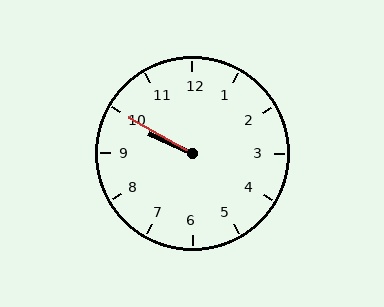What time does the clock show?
9:50.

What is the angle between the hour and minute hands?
Approximately 5 degrees.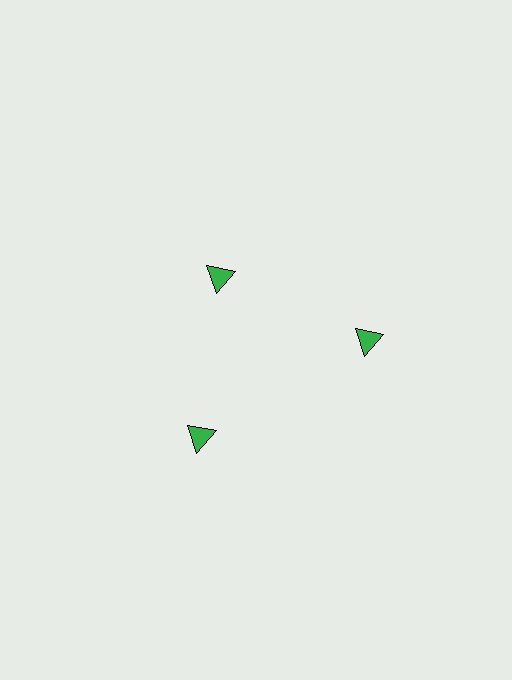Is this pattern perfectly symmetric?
No. The 3 green triangles are arranged in a ring, but one element near the 11 o'clock position is pulled inward toward the center, breaking the 3-fold rotational symmetry.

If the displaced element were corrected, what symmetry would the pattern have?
It would have 3-fold rotational symmetry — the pattern would map onto itself every 120 degrees.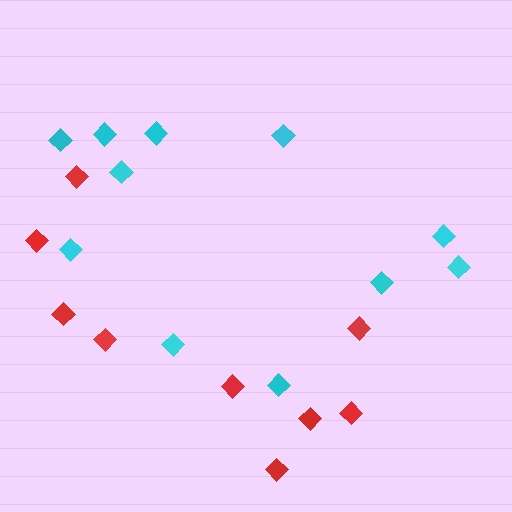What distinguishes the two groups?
There are 2 groups: one group of red diamonds (9) and one group of cyan diamonds (11).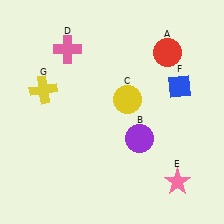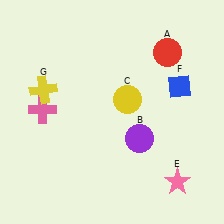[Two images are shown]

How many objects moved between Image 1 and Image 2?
1 object moved between the two images.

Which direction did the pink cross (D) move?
The pink cross (D) moved down.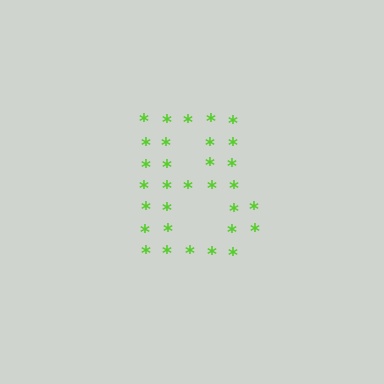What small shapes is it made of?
It is made of small asterisks.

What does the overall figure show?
The overall figure shows the letter B.